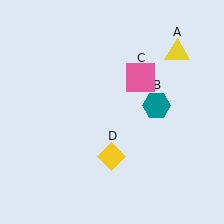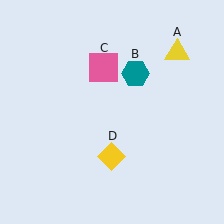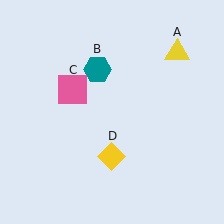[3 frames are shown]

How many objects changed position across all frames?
2 objects changed position: teal hexagon (object B), pink square (object C).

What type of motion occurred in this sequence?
The teal hexagon (object B), pink square (object C) rotated counterclockwise around the center of the scene.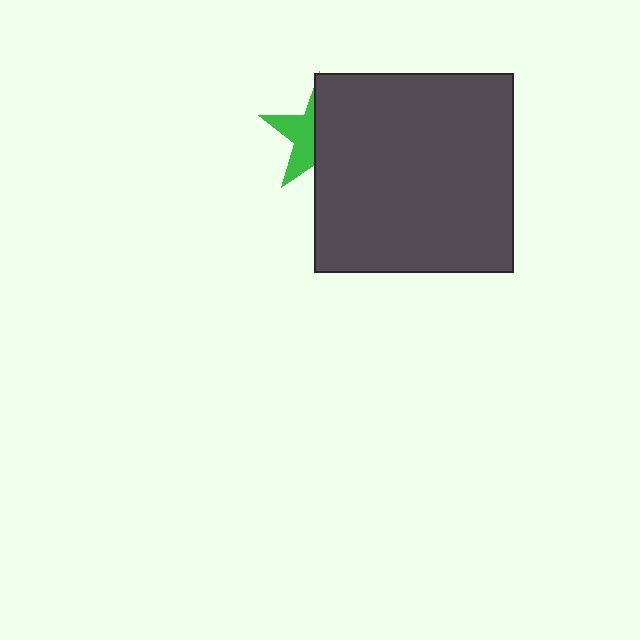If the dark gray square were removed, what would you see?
You would see the complete green star.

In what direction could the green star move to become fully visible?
The green star could move left. That would shift it out from behind the dark gray square entirely.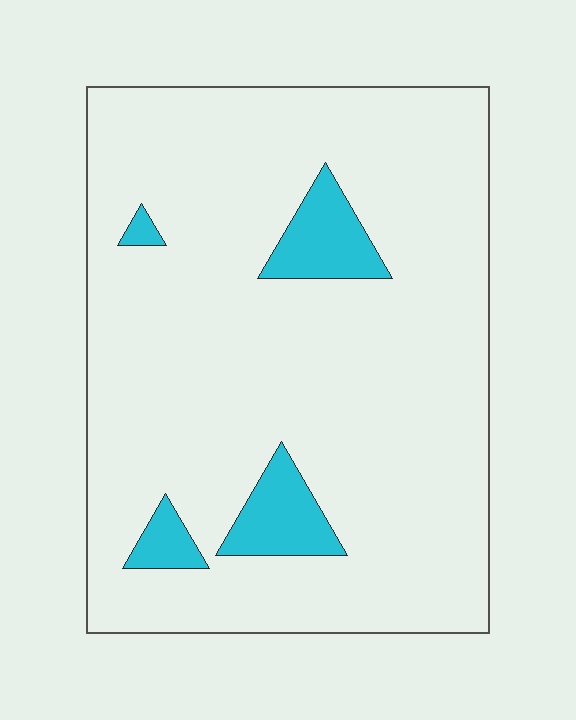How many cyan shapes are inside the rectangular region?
4.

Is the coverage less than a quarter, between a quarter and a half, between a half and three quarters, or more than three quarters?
Less than a quarter.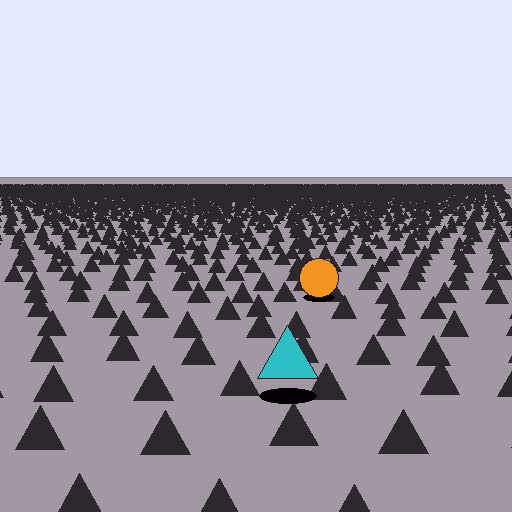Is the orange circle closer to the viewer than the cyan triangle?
No. The cyan triangle is closer — you can tell from the texture gradient: the ground texture is coarser near it.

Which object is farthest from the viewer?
The orange circle is farthest from the viewer. It appears smaller and the ground texture around it is denser.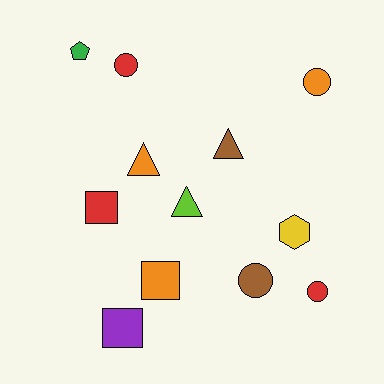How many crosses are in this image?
There are no crosses.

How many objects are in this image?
There are 12 objects.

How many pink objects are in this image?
There are no pink objects.